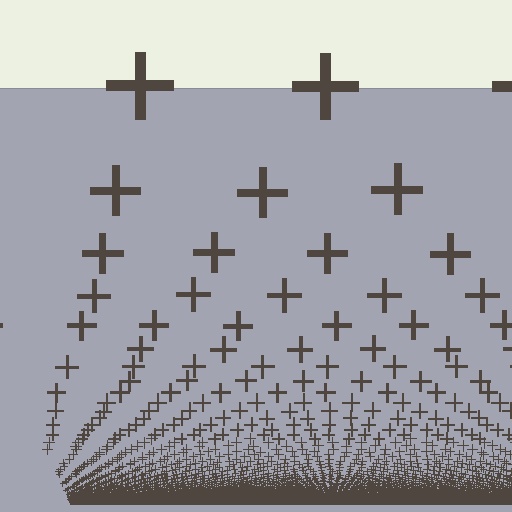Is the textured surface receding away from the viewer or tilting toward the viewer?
The surface appears to tilt toward the viewer. Texture elements get larger and sparser toward the top.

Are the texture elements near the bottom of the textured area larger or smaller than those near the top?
Smaller. The gradient is inverted — elements near the bottom are smaller and denser.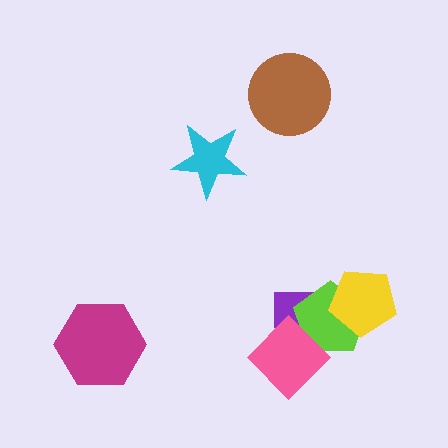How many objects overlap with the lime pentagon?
3 objects overlap with the lime pentagon.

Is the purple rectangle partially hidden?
Yes, it is partially covered by another shape.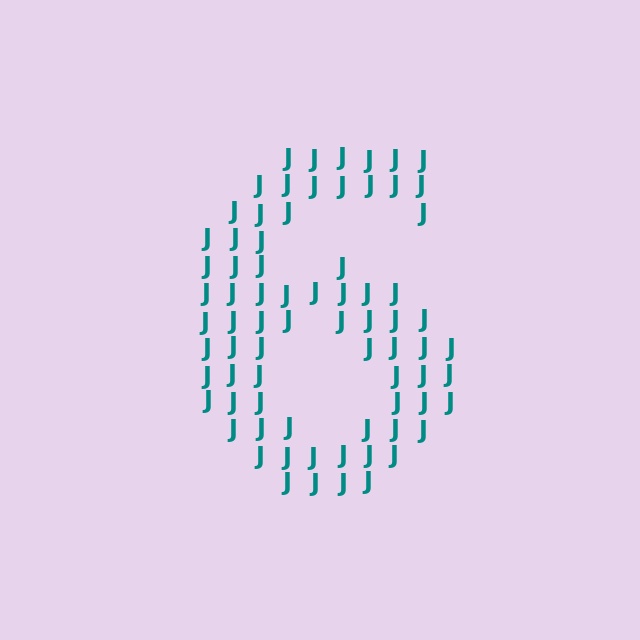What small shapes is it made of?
It is made of small letter J's.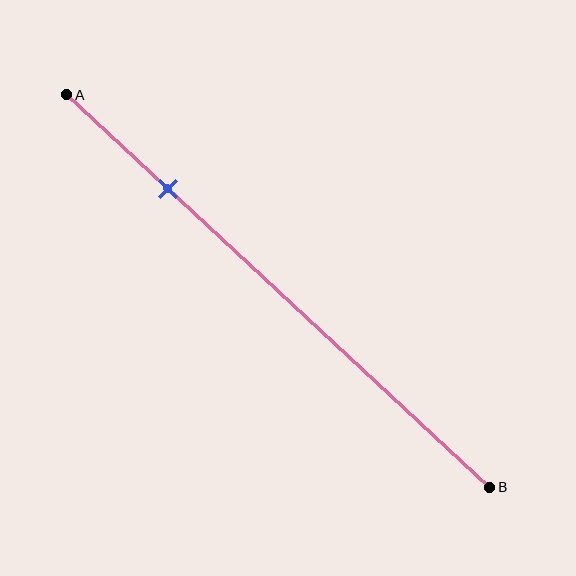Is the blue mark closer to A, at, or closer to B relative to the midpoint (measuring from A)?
The blue mark is closer to point A than the midpoint of segment AB.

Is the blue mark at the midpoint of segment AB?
No, the mark is at about 25% from A, not at the 50% midpoint.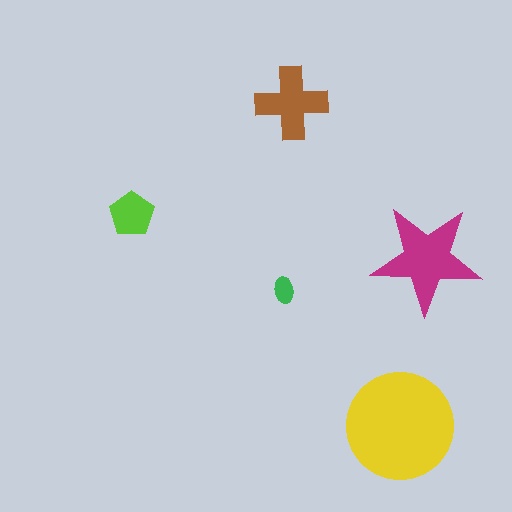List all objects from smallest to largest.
The green ellipse, the lime pentagon, the brown cross, the magenta star, the yellow circle.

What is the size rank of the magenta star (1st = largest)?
2nd.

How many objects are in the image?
There are 5 objects in the image.